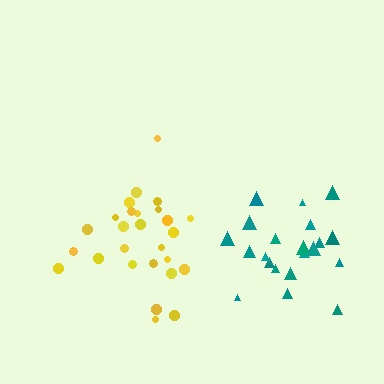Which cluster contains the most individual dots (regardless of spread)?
Yellow (28).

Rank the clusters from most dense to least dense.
teal, yellow.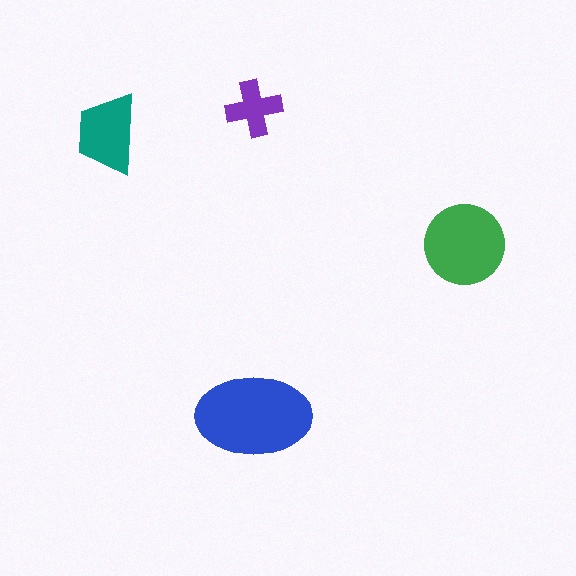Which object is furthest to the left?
The teal trapezoid is leftmost.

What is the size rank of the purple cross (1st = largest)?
4th.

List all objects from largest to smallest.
The blue ellipse, the green circle, the teal trapezoid, the purple cross.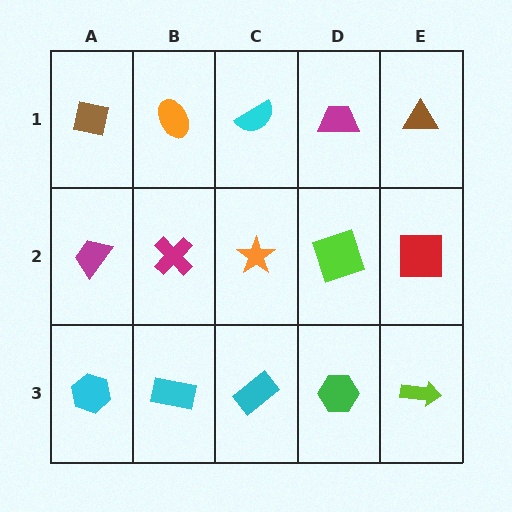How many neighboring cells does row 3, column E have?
2.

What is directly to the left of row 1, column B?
A brown square.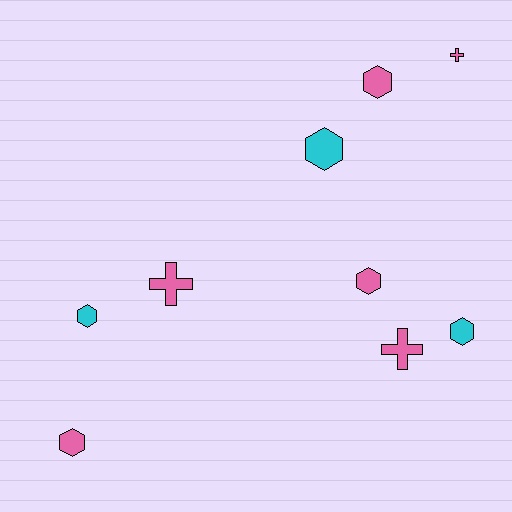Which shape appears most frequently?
Hexagon, with 6 objects.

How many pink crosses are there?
There are 3 pink crosses.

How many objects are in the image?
There are 9 objects.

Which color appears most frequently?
Pink, with 6 objects.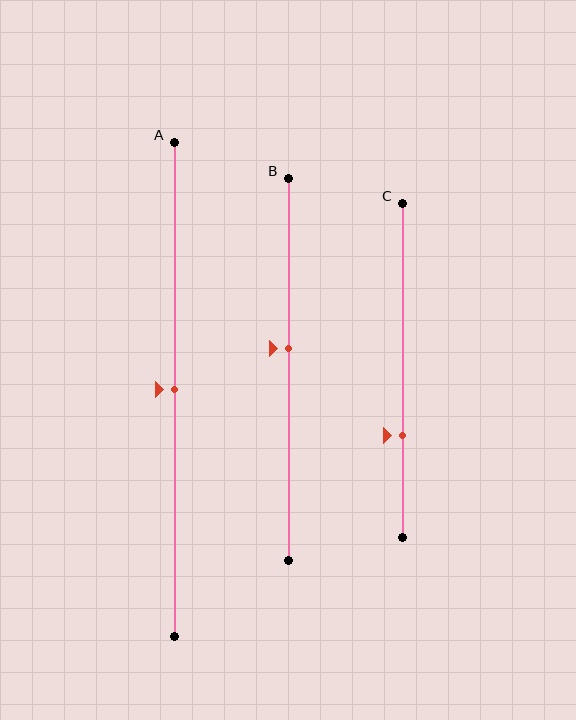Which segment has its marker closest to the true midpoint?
Segment A has its marker closest to the true midpoint.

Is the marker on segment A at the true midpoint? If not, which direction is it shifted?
Yes, the marker on segment A is at the true midpoint.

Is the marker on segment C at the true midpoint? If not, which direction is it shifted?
No, the marker on segment C is shifted downward by about 19% of the segment length.